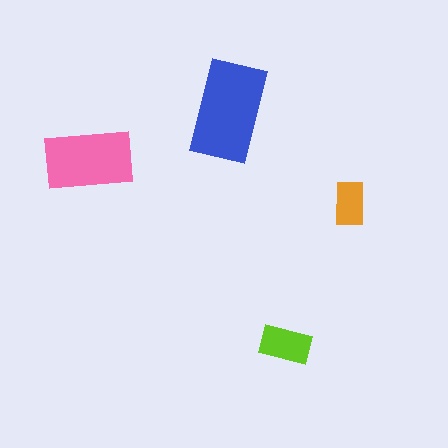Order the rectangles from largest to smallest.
the blue one, the pink one, the lime one, the orange one.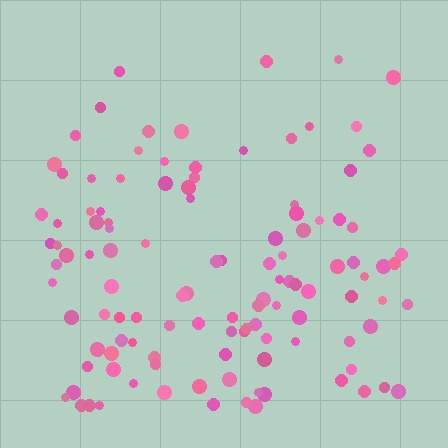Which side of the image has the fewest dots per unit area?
The top.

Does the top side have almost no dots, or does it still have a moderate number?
Still a moderate number, just noticeably fewer than the bottom.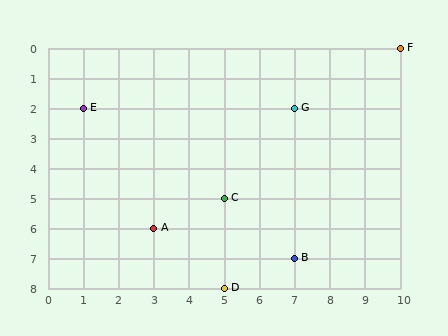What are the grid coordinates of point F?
Point F is at grid coordinates (10, 0).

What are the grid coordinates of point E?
Point E is at grid coordinates (1, 2).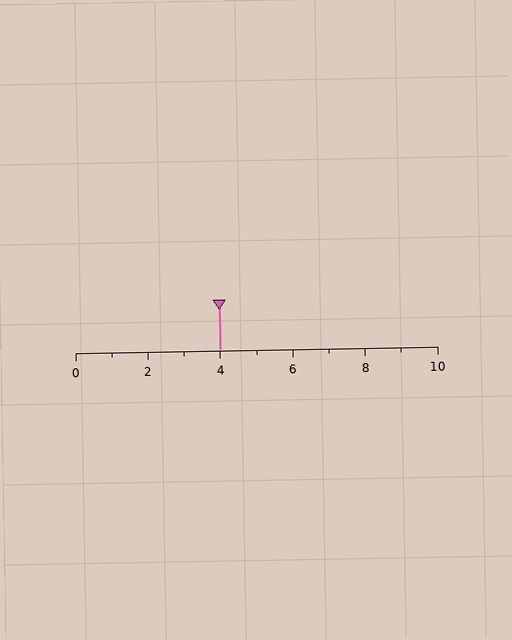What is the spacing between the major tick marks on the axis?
The major ticks are spaced 2 apart.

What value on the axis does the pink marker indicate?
The marker indicates approximately 4.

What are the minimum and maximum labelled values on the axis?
The axis runs from 0 to 10.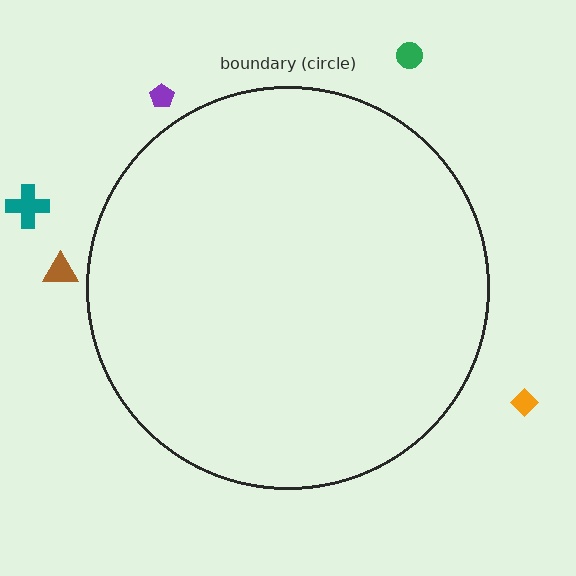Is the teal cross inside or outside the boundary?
Outside.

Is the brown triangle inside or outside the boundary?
Outside.